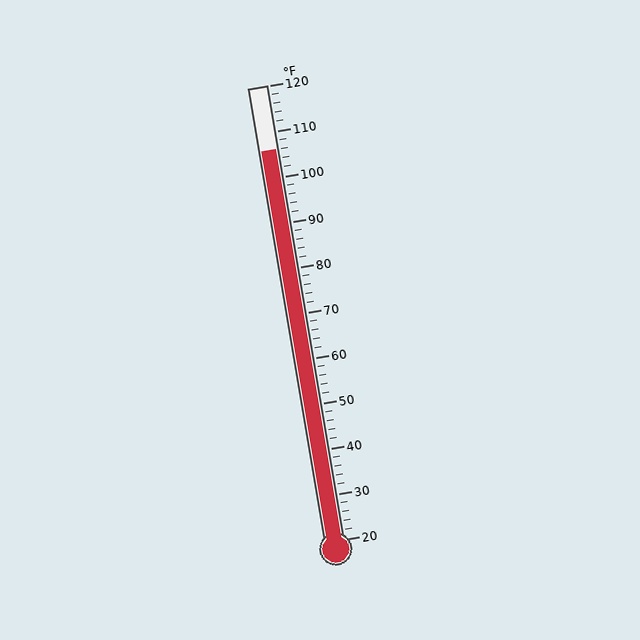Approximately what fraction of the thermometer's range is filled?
The thermometer is filled to approximately 85% of its range.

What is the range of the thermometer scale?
The thermometer scale ranges from 20°F to 120°F.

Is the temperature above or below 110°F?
The temperature is below 110°F.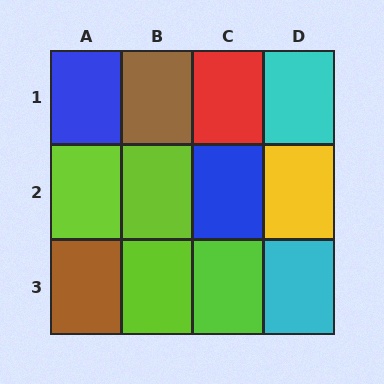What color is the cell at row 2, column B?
Lime.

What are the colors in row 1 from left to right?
Blue, brown, red, cyan.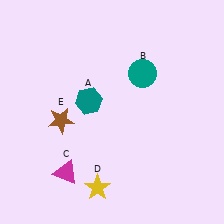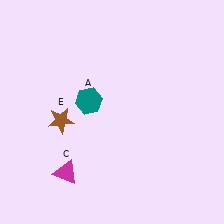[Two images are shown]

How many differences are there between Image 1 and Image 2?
There are 2 differences between the two images.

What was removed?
The yellow star (D), the teal circle (B) were removed in Image 2.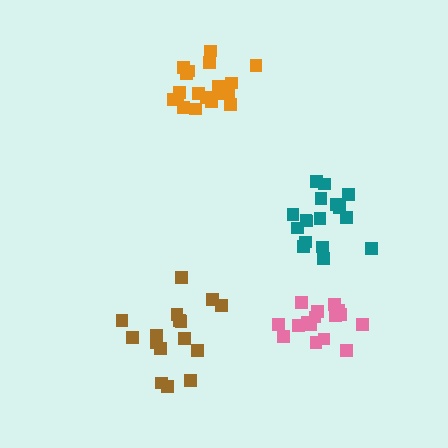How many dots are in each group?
Group 1: 16 dots, Group 2: 20 dots, Group 3: 17 dots, Group 4: 16 dots (69 total).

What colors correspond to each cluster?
The clusters are colored: brown, orange, teal, pink.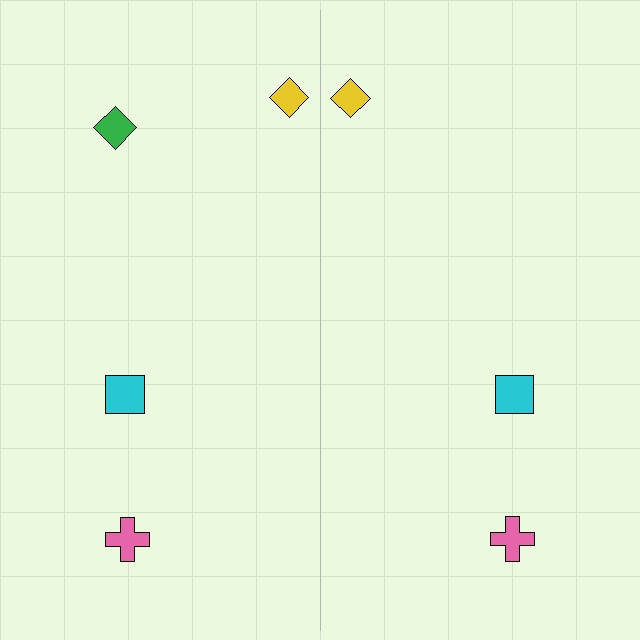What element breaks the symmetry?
A green diamond is missing from the right side.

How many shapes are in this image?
There are 7 shapes in this image.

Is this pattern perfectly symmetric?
No, the pattern is not perfectly symmetric. A green diamond is missing from the right side.